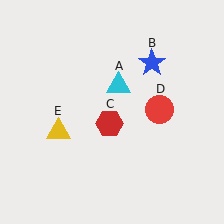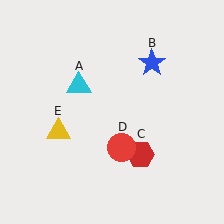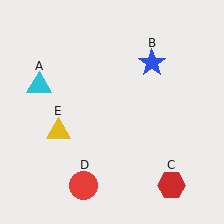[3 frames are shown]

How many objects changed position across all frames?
3 objects changed position: cyan triangle (object A), red hexagon (object C), red circle (object D).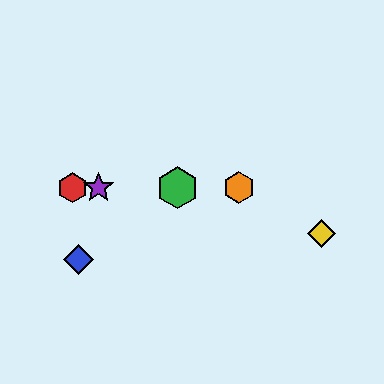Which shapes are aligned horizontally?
The red hexagon, the green hexagon, the purple star, the orange hexagon are aligned horizontally.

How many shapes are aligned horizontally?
4 shapes (the red hexagon, the green hexagon, the purple star, the orange hexagon) are aligned horizontally.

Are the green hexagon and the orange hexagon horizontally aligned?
Yes, both are at y≈188.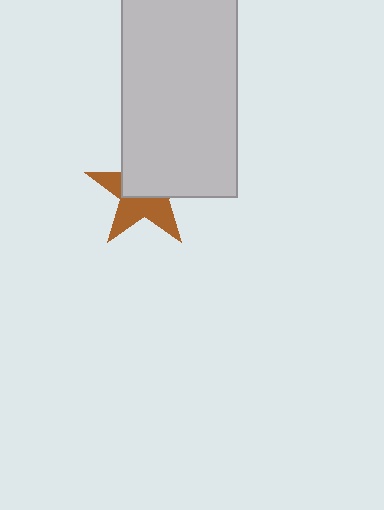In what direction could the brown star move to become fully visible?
The brown star could move toward the lower-left. That would shift it out from behind the light gray rectangle entirely.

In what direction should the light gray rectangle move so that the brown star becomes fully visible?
The light gray rectangle should move toward the upper-right. That is the shortest direction to clear the overlap and leave the brown star fully visible.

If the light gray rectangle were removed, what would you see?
You would see the complete brown star.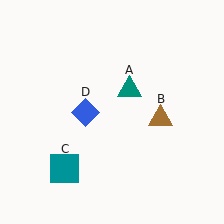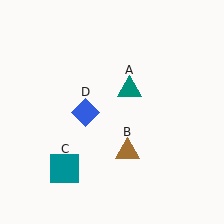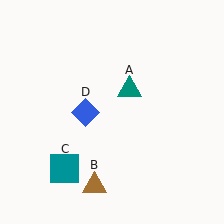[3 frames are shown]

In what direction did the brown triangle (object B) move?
The brown triangle (object B) moved down and to the left.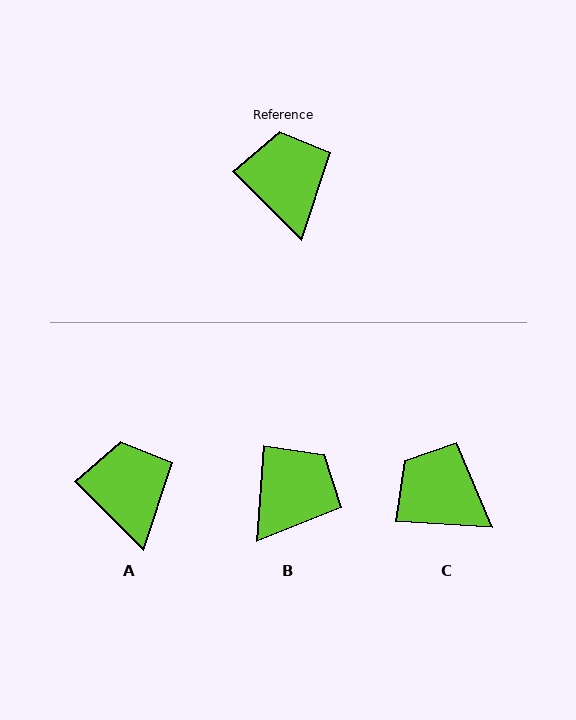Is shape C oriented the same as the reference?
No, it is off by about 41 degrees.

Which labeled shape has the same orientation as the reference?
A.